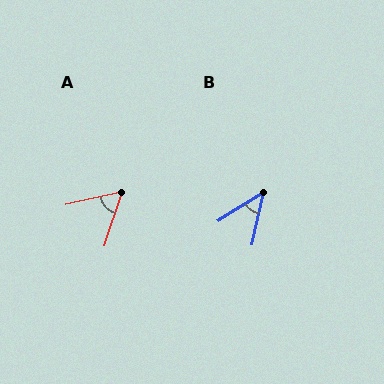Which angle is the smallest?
B, at approximately 45 degrees.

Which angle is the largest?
A, at approximately 60 degrees.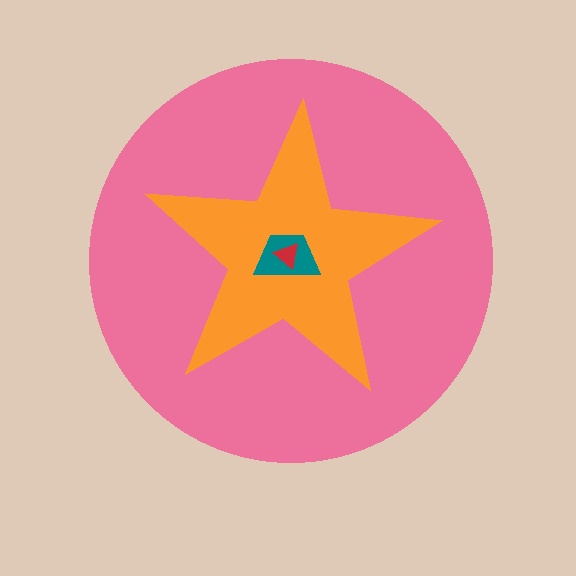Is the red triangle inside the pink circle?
Yes.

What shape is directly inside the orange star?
The teal trapezoid.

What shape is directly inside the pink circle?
The orange star.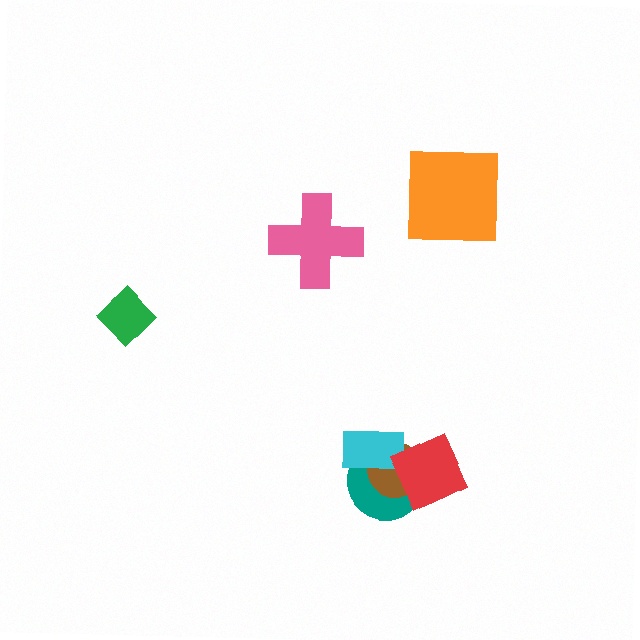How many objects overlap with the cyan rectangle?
2 objects overlap with the cyan rectangle.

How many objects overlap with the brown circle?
3 objects overlap with the brown circle.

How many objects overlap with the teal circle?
3 objects overlap with the teal circle.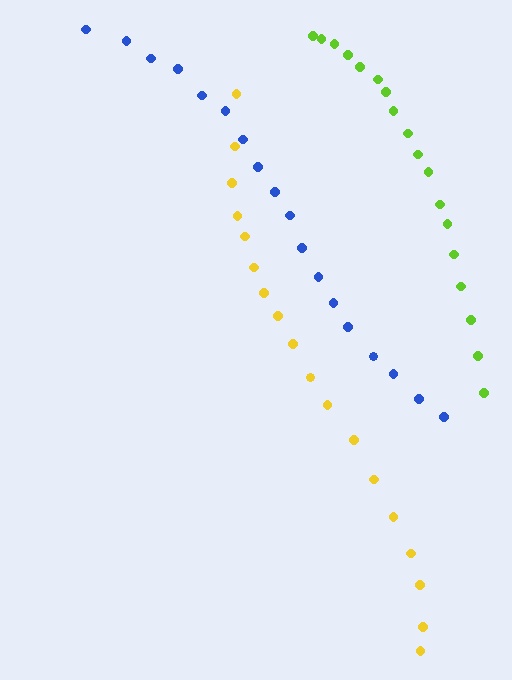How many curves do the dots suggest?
There are 3 distinct paths.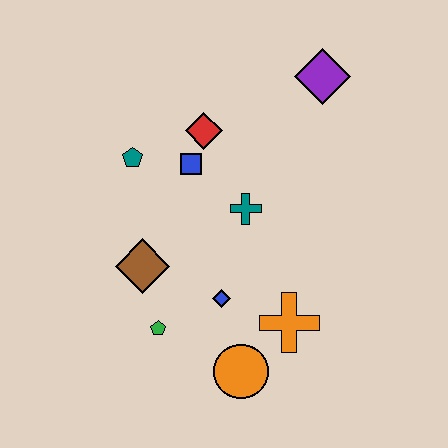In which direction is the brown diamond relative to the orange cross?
The brown diamond is to the left of the orange cross.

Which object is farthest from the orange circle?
The purple diamond is farthest from the orange circle.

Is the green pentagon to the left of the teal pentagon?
No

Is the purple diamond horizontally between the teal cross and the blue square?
No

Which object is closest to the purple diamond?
The red diamond is closest to the purple diamond.